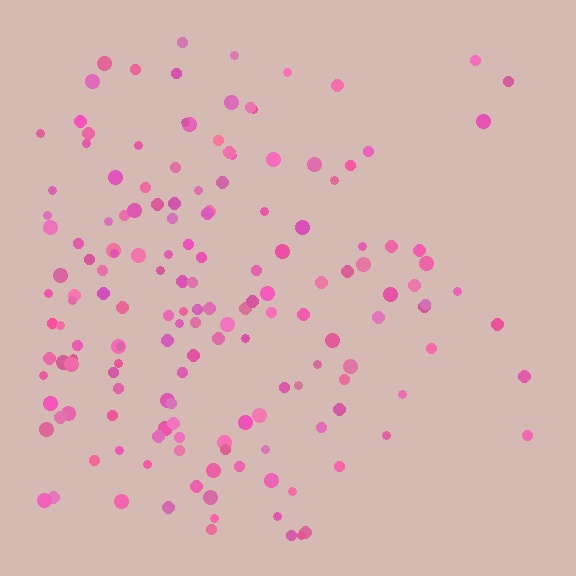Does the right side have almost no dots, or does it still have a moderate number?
Still a moderate number, just noticeably fewer than the left.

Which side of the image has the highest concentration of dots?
The left.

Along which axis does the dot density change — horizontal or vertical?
Horizontal.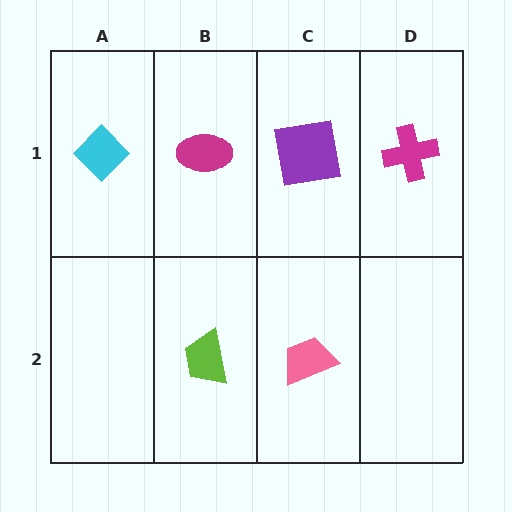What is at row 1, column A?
A cyan diamond.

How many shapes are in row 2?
2 shapes.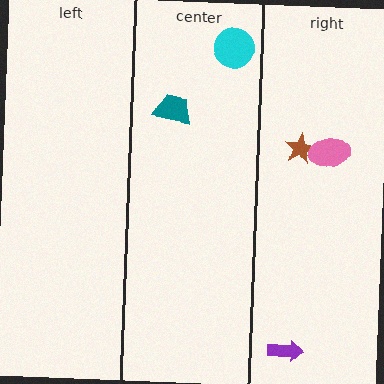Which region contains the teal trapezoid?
The center region.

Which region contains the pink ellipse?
The right region.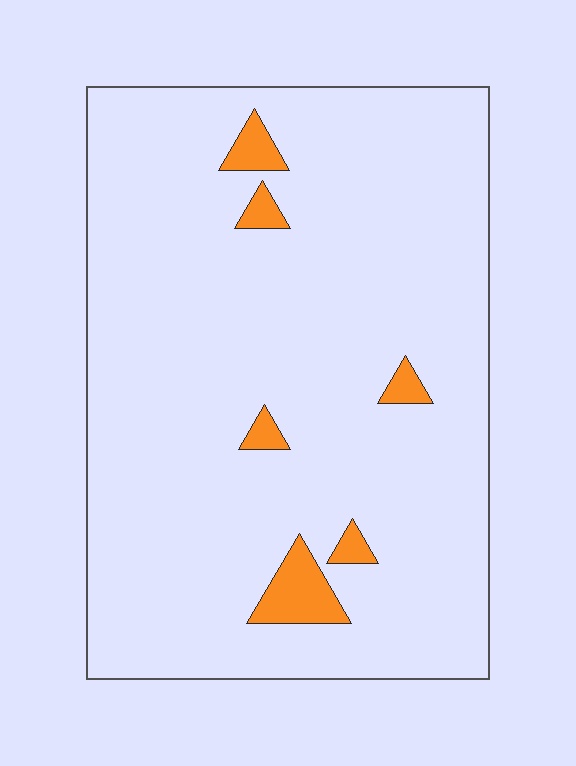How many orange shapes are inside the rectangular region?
6.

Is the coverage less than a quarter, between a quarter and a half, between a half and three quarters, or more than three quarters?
Less than a quarter.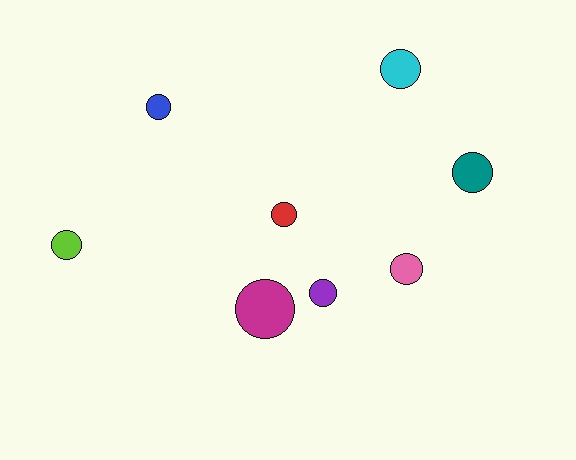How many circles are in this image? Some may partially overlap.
There are 8 circles.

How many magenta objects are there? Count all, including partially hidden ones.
There is 1 magenta object.